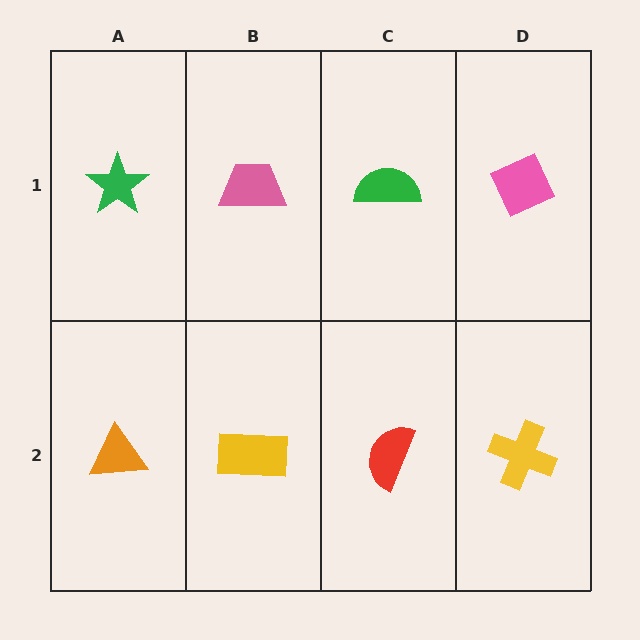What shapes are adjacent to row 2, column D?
A pink diamond (row 1, column D), a red semicircle (row 2, column C).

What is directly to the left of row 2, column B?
An orange triangle.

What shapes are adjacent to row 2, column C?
A green semicircle (row 1, column C), a yellow rectangle (row 2, column B), a yellow cross (row 2, column D).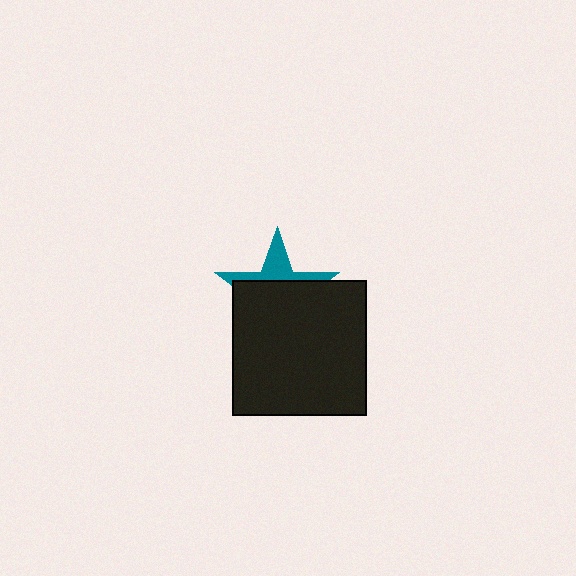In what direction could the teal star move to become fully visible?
The teal star could move up. That would shift it out from behind the black square entirely.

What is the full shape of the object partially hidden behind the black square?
The partially hidden object is a teal star.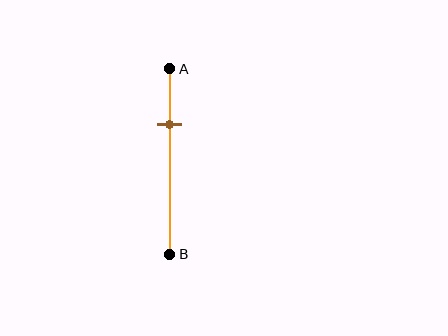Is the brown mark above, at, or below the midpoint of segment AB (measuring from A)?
The brown mark is above the midpoint of segment AB.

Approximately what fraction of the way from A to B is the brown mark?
The brown mark is approximately 30% of the way from A to B.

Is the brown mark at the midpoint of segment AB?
No, the mark is at about 30% from A, not at the 50% midpoint.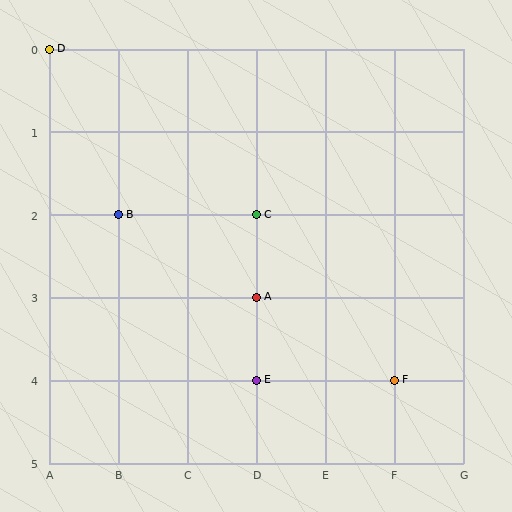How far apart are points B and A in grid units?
Points B and A are 2 columns and 1 row apart (about 2.2 grid units diagonally).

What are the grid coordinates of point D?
Point D is at grid coordinates (A, 0).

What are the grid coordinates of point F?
Point F is at grid coordinates (F, 4).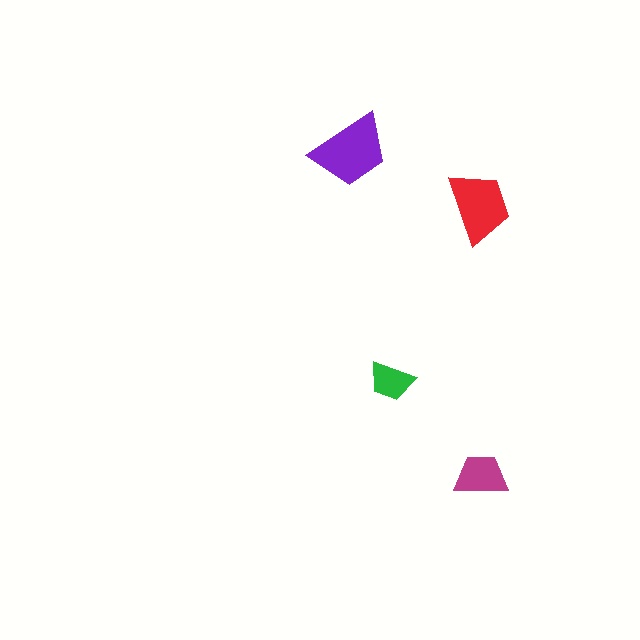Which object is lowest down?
The magenta trapezoid is bottommost.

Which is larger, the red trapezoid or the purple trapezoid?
The purple one.